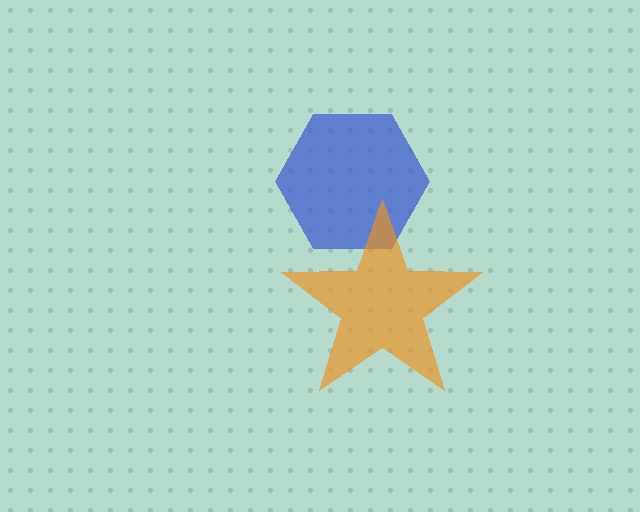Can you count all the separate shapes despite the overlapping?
Yes, there are 2 separate shapes.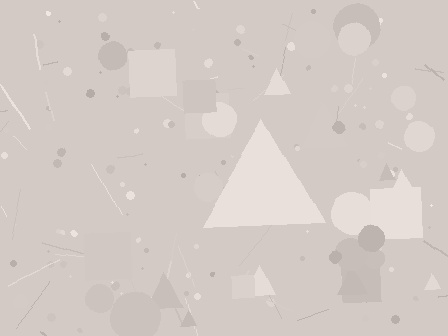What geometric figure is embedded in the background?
A triangle is embedded in the background.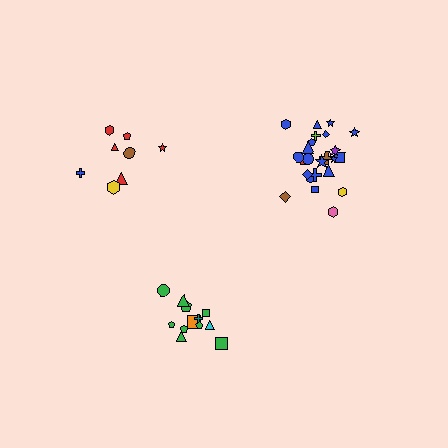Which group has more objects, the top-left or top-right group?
The top-right group.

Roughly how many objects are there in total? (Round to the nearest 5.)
Roughly 45 objects in total.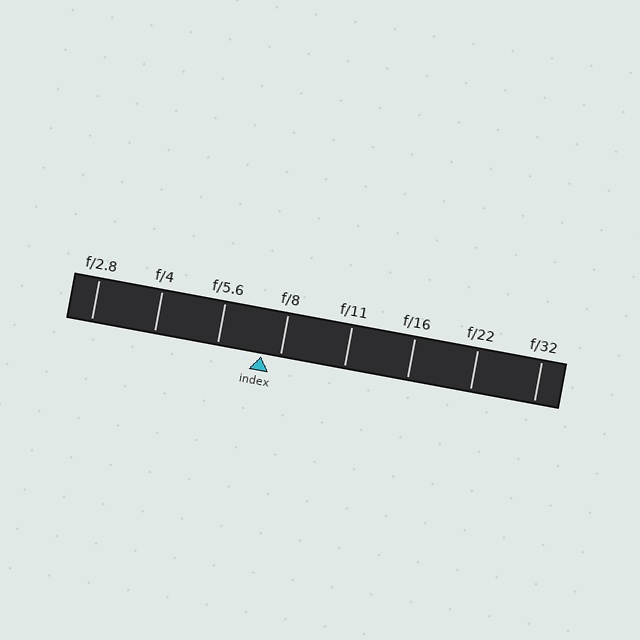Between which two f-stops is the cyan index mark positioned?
The index mark is between f/5.6 and f/8.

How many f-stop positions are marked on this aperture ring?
There are 8 f-stop positions marked.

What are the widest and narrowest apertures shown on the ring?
The widest aperture shown is f/2.8 and the narrowest is f/32.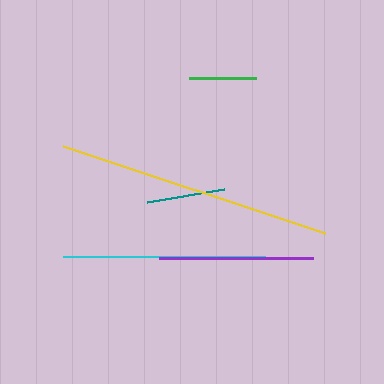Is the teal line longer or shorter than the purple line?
The purple line is longer than the teal line.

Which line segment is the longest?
The yellow line is the longest at approximately 275 pixels.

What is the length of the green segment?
The green segment is approximately 67 pixels long.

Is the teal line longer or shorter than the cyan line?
The cyan line is longer than the teal line.